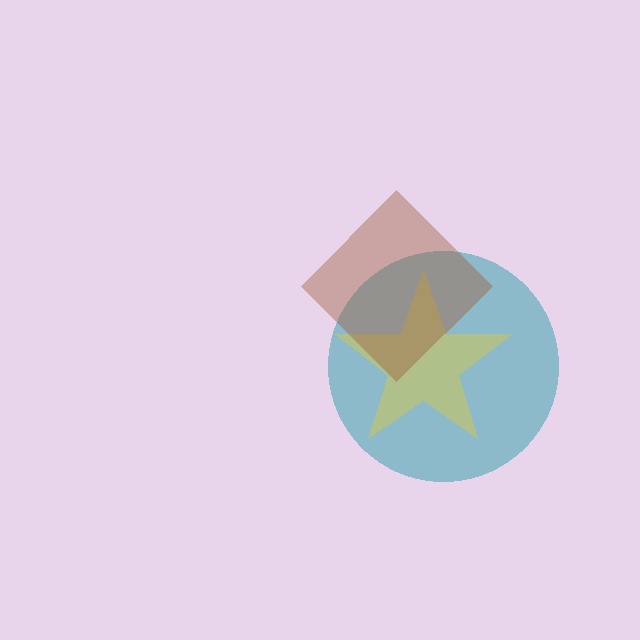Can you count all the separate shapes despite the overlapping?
Yes, there are 3 separate shapes.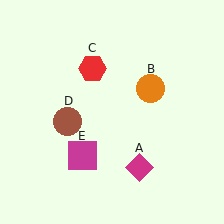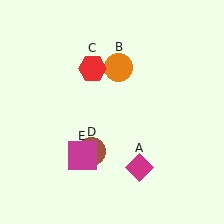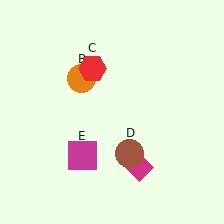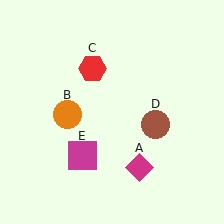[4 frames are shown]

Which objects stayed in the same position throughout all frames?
Magenta diamond (object A) and red hexagon (object C) and magenta square (object E) remained stationary.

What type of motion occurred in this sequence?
The orange circle (object B), brown circle (object D) rotated counterclockwise around the center of the scene.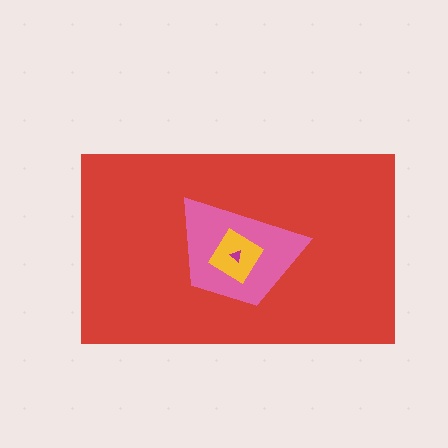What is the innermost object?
The magenta triangle.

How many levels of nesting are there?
4.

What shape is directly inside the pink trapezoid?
The yellow diamond.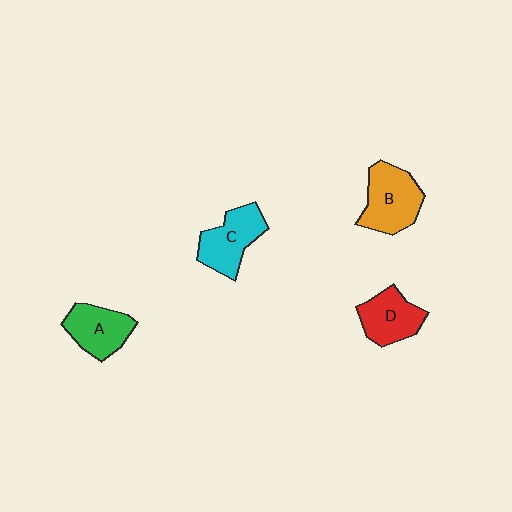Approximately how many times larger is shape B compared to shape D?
Approximately 1.2 times.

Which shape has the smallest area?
Shape D (red).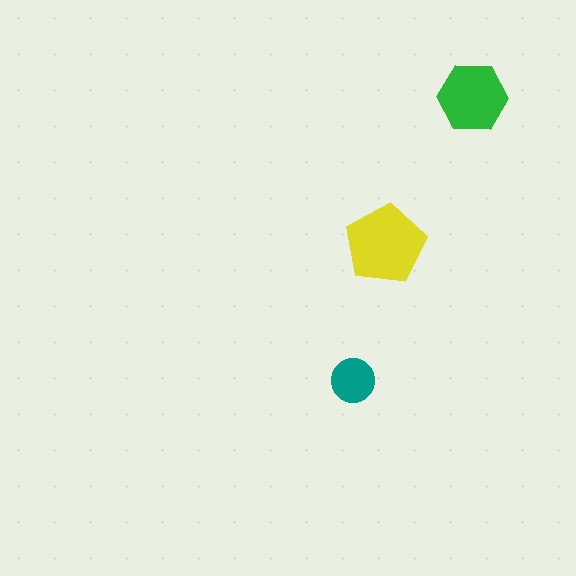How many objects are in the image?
There are 3 objects in the image.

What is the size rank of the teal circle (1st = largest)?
3rd.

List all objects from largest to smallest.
The yellow pentagon, the green hexagon, the teal circle.